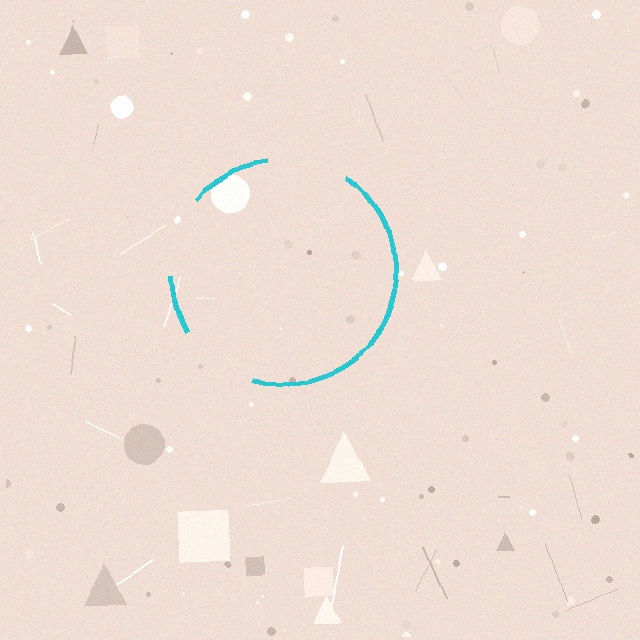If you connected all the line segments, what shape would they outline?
They would outline a circle.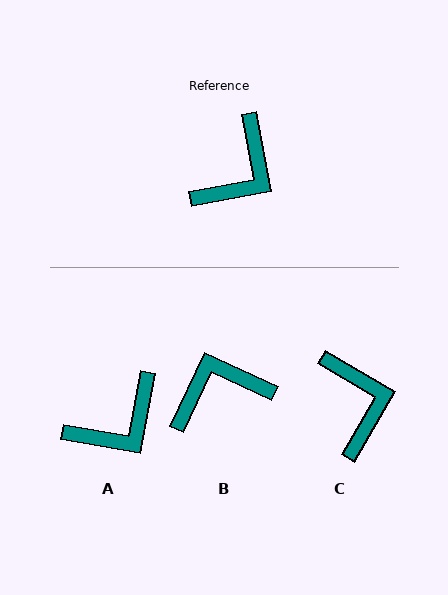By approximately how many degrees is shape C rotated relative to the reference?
Approximately 49 degrees counter-clockwise.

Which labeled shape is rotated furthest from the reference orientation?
B, about 144 degrees away.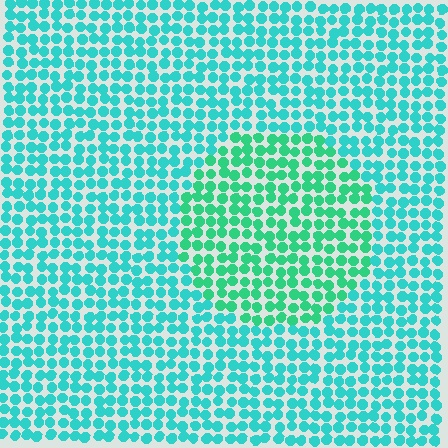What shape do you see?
I see a circle.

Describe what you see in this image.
The image is filled with small cyan elements in a uniform arrangement. A circle-shaped region is visible where the elements are tinted to a slightly different hue, forming a subtle color boundary.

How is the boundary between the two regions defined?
The boundary is defined purely by a slight shift in hue (about 27 degrees). Spacing, size, and orientation are identical on both sides.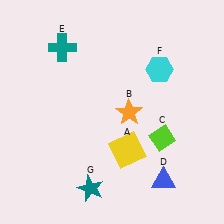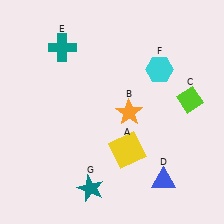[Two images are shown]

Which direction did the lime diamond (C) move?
The lime diamond (C) moved up.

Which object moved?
The lime diamond (C) moved up.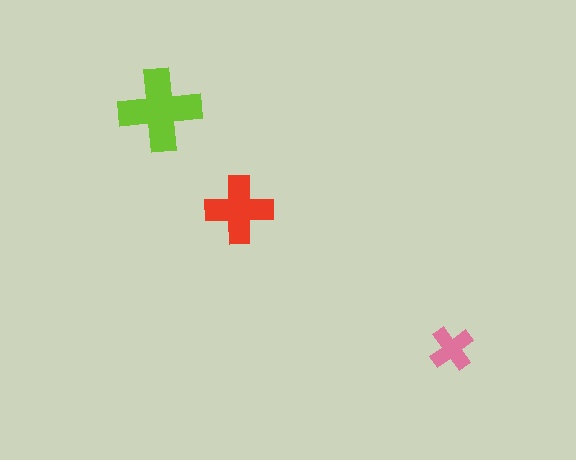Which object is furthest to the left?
The lime cross is leftmost.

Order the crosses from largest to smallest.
the lime one, the red one, the pink one.